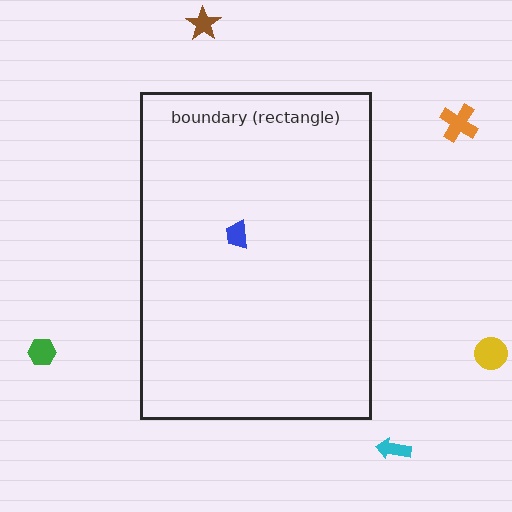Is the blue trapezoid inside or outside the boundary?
Inside.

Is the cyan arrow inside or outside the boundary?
Outside.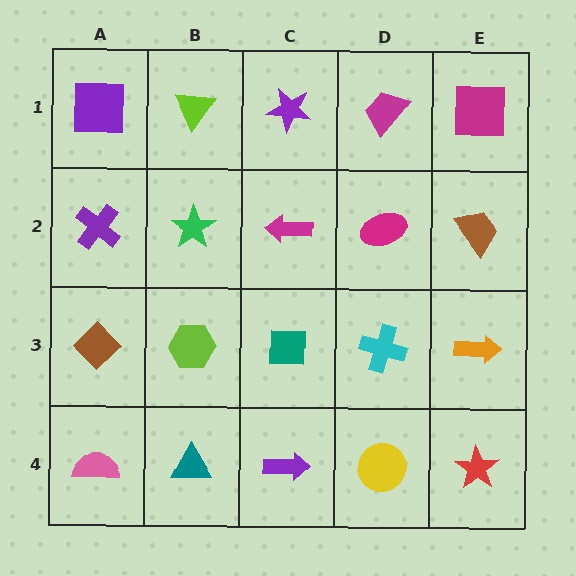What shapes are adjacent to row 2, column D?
A magenta trapezoid (row 1, column D), a cyan cross (row 3, column D), a magenta arrow (row 2, column C), a brown trapezoid (row 2, column E).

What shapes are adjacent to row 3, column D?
A magenta ellipse (row 2, column D), a yellow circle (row 4, column D), a teal square (row 3, column C), an orange arrow (row 3, column E).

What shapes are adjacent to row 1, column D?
A magenta ellipse (row 2, column D), a purple star (row 1, column C), a magenta square (row 1, column E).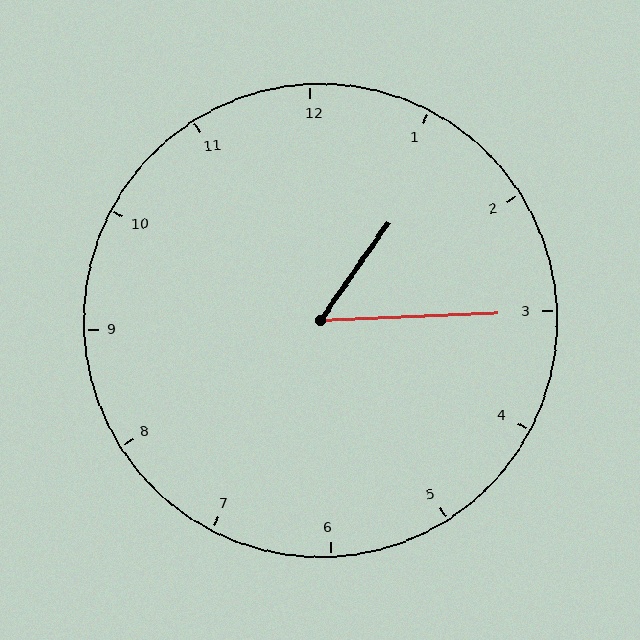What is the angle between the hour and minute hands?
Approximately 52 degrees.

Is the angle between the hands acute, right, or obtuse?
It is acute.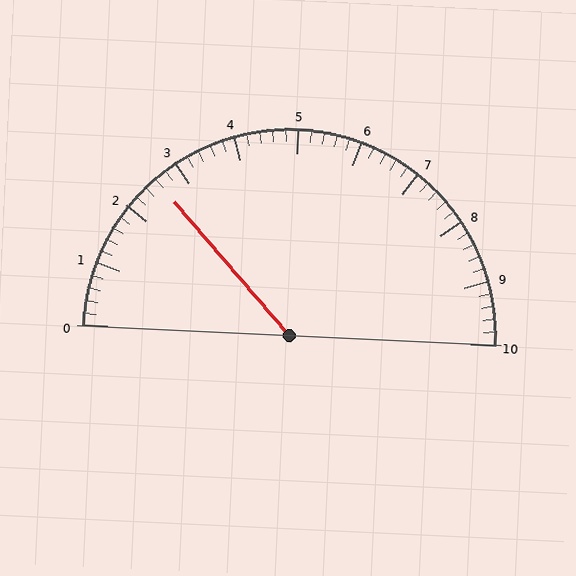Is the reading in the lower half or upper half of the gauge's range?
The reading is in the lower half of the range (0 to 10).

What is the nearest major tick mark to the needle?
The nearest major tick mark is 3.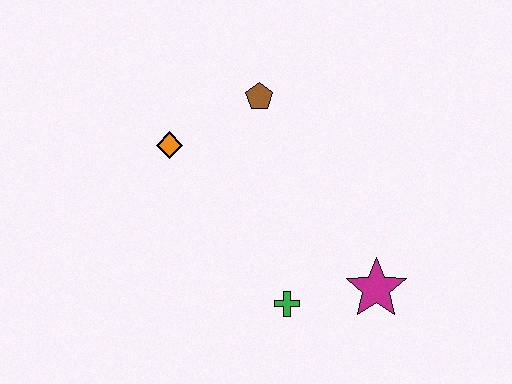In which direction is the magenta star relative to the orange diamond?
The magenta star is to the right of the orange diamond.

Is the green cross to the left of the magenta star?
Yes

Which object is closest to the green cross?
The magenta star is closest to the green cross.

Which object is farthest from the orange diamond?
The magenta star is farthest from the orange diamond.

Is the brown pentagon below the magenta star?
No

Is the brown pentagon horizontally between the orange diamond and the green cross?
Yes